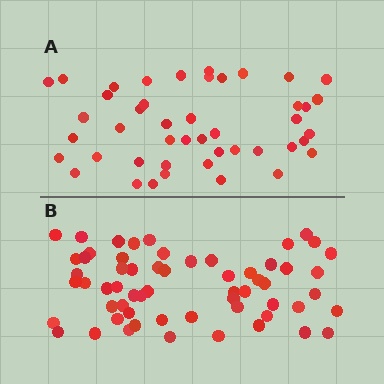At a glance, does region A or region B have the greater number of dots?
Region B (the bottom region) has more dots.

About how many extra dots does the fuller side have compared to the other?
Region B has approximately 15 more dots than region A.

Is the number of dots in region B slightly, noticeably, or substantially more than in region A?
Region B has noticeably more, but not dramatically so. The ratio is roughly 1.3 to 1.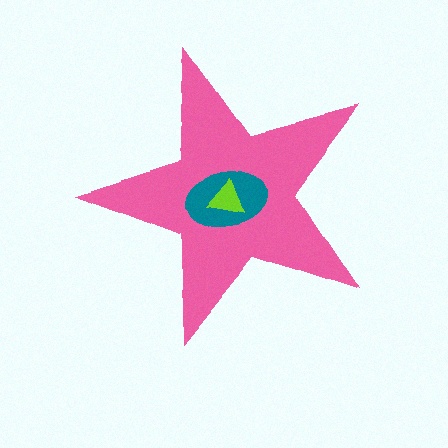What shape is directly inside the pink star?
The teal ellipse.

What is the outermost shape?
The pink star.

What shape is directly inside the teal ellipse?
The lime triangle.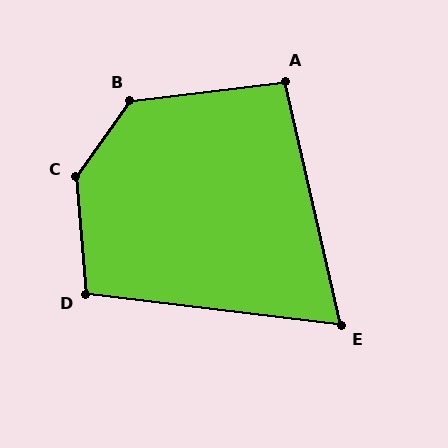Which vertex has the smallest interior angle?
E, at approximately 70 degrees.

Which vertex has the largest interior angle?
C, at approximately 140 degrees.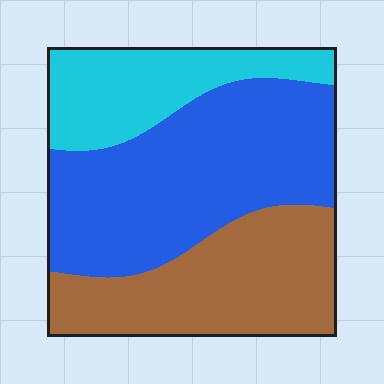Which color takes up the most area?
Blue, at roughly 45%.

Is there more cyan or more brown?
Brown.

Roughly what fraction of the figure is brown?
Brown covers roughly 30% of the figure.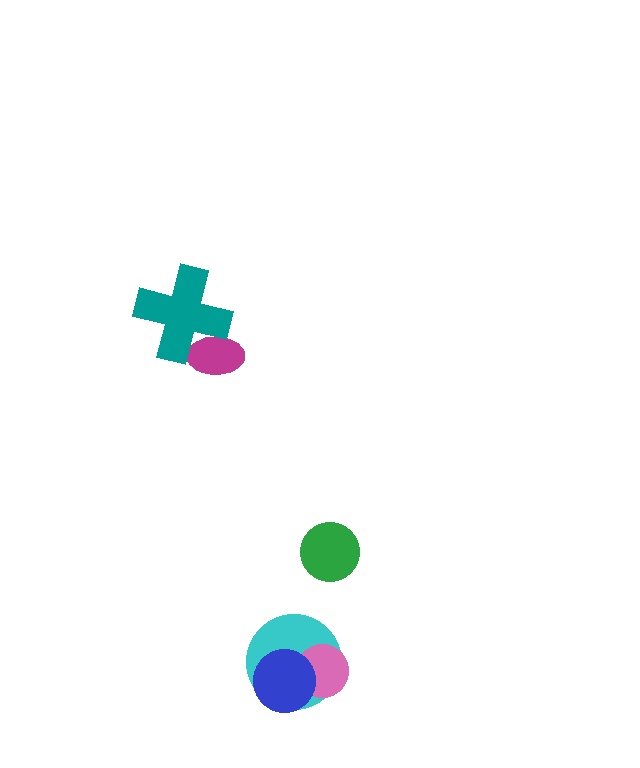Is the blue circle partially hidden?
No, no other shape covers it.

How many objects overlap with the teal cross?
1 object overlaps with the teal cross.